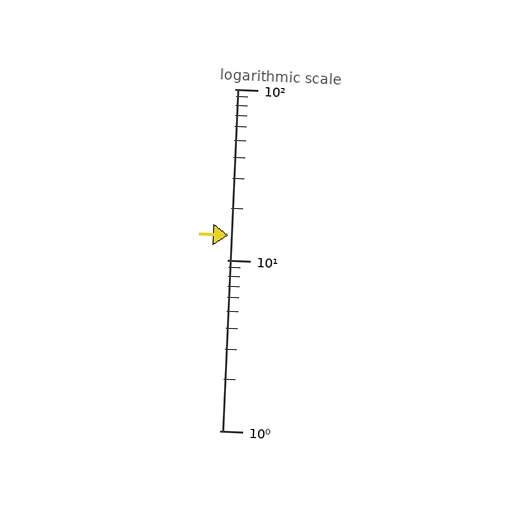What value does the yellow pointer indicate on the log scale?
The pointer indicates approximately 14.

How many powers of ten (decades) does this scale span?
The scale spans 2 decades, from 1 to 100.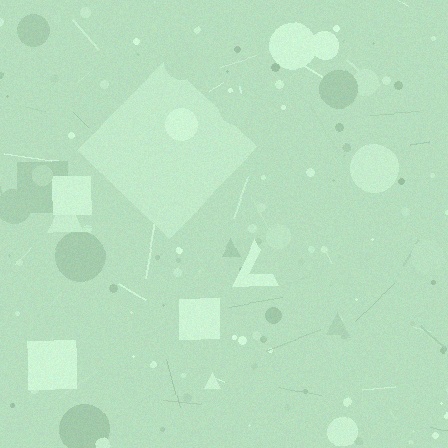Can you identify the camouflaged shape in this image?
The camouflaged shape is a diamond.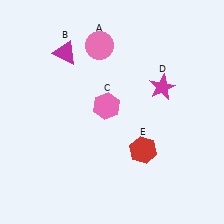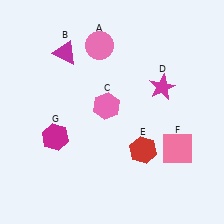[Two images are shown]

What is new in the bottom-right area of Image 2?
A pink square (F) was added in the bottom-right area of Image 2.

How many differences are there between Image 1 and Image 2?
There are 2 differences between the two images.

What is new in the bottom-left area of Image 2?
A magenta hexagon (G) was added in the bottom-left area of Image 2.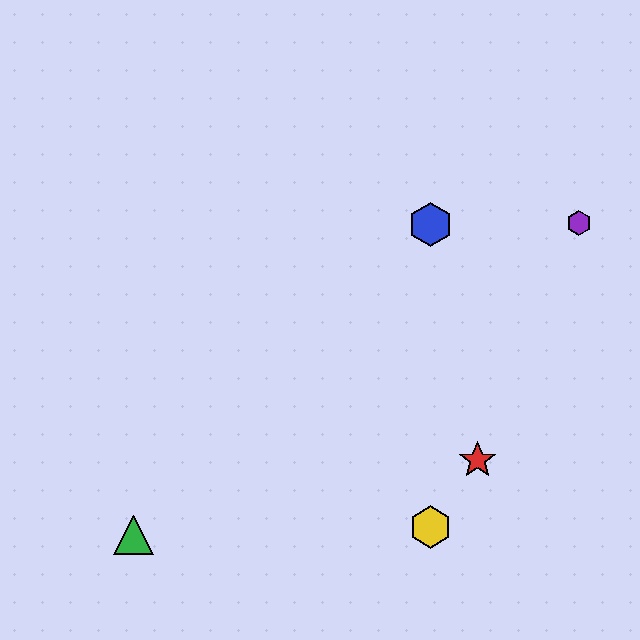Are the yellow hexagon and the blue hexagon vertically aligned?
Yes, both are at x≈431.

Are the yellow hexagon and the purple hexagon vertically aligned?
No, the yellow hexagon is at x≈431 and the purple hexagon is at x≈579.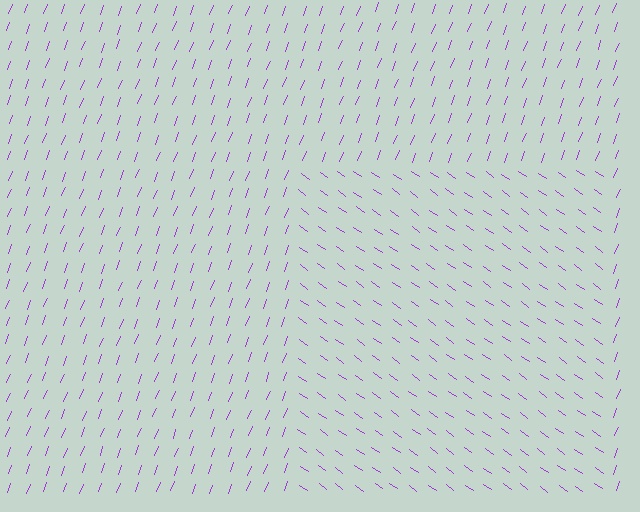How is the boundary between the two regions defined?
The boundary is defined purely by a change in line orientation (approximately 76 degrees difference). All lines are the same color and thickness.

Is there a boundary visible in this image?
Yes, there is a texture boundary formed by a change in line orientation.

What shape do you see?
I see a rectangle.